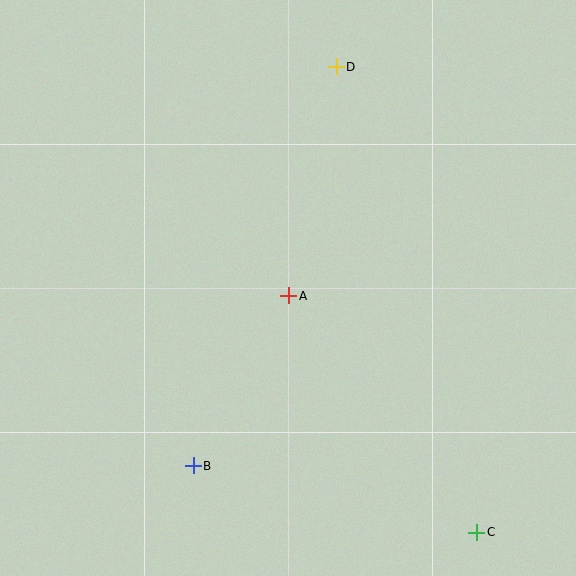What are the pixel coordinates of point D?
Point D is at (336, 67).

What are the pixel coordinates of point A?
Point A is at (289, 296).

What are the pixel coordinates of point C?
Point C is at (477, 532).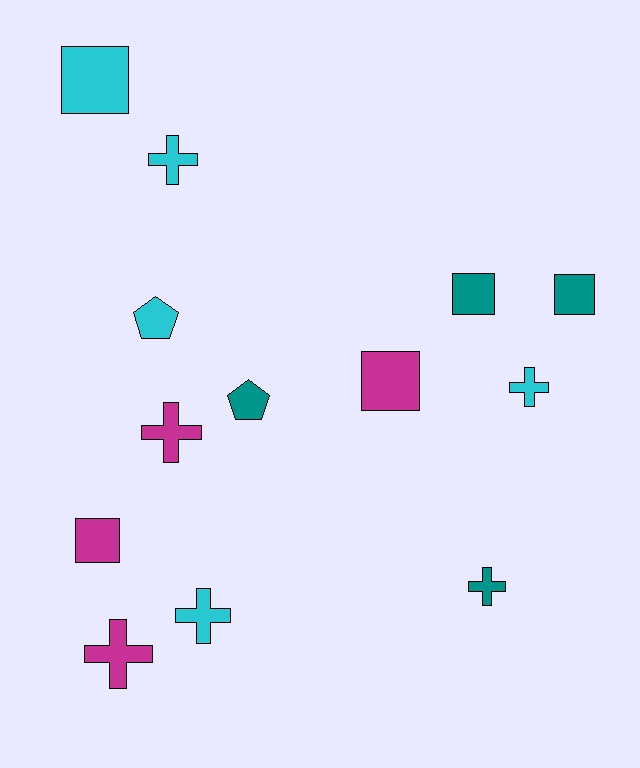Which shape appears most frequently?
Cross, with 6 objects.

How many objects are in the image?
There are 13 objects.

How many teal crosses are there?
There is 1 teal cross.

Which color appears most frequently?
Cyan, with 5 objects.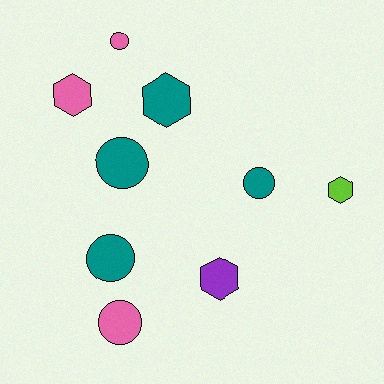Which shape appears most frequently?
Circle, with 5 objects.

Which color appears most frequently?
Teal, with 4 objects.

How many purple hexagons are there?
There is 1 purple hexagon.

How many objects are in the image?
There are 9 objects.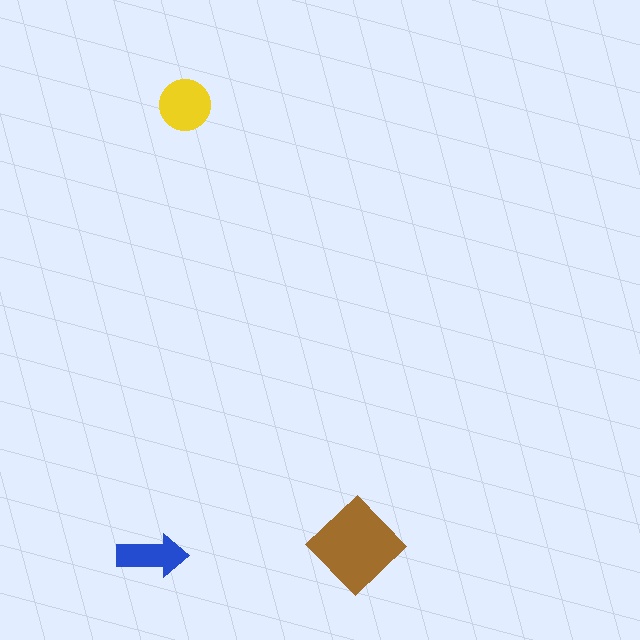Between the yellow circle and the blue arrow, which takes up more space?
The yellow circle.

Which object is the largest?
The brown diamond.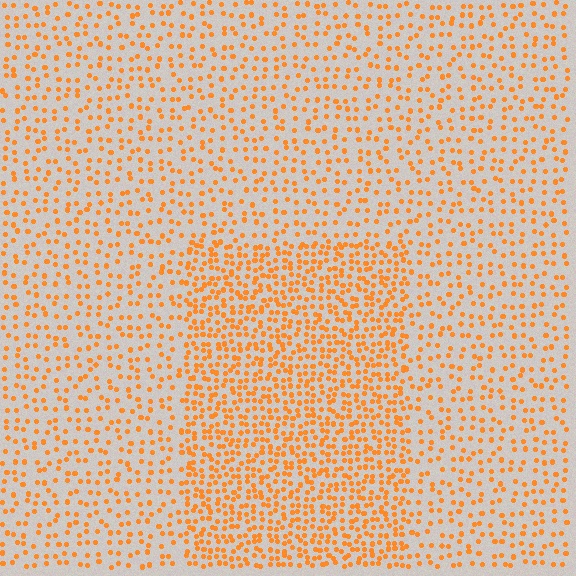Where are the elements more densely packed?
The elements are more densely packed inside the rectangle boundary.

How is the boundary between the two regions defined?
The boundary is defined by a change in element density (approximately 2.0x ratio). All elements are the same color, size, and shape.